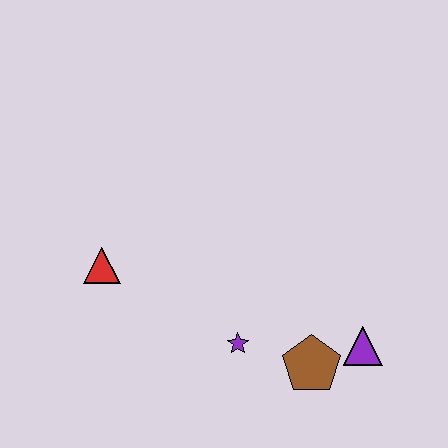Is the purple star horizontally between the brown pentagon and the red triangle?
Yes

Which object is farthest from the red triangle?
The purple triangle is farthest from the red triangle.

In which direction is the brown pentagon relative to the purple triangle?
The brown pentagon is to the left of the purple triangle.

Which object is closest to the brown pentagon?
The purple triangle is closest to the brown pentagon.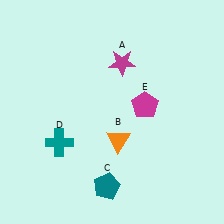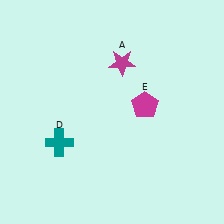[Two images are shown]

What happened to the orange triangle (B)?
The orange triangle (B) was removed in Image 2. It was in the bottom-right area of Image 1.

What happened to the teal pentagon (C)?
The teal pentagon (C) was removed in Image 2. It was in the bottom-left area of Image 1.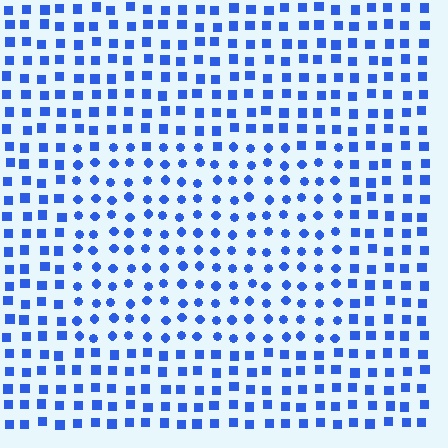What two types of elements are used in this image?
The image uses circles inside the rectangle region and squares outside it.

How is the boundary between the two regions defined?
The boundary is defined by a change in element shape: circles inside vs. squares outside. All elements share the same color and spacing.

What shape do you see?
I see a rectangle.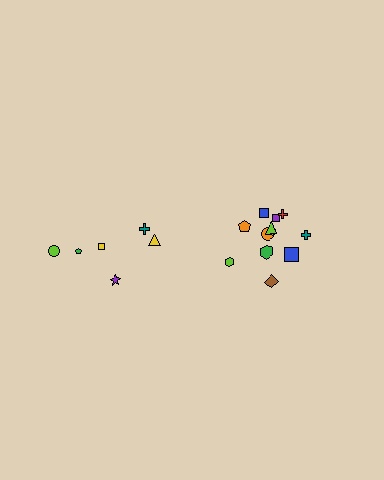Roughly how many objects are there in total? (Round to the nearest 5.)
Roughly 20 objects in total.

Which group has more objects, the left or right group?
The right group.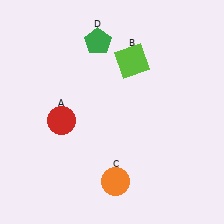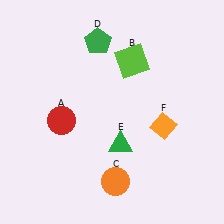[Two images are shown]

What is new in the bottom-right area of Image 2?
An orange diamond (F) was added in the bottom-right area of Image 2.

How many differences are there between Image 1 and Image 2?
There are 2 differences between the two images.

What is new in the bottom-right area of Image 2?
A green triangle (E) was added in the bottom-right area of Image 2.